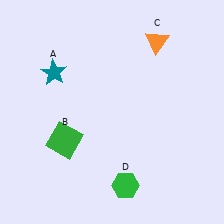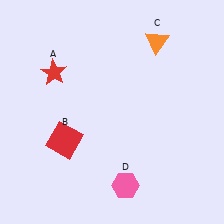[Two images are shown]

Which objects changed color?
A changed from teal to red. B changed from green to red. D changed from green to pink.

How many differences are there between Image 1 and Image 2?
There are 3 differences between the two images.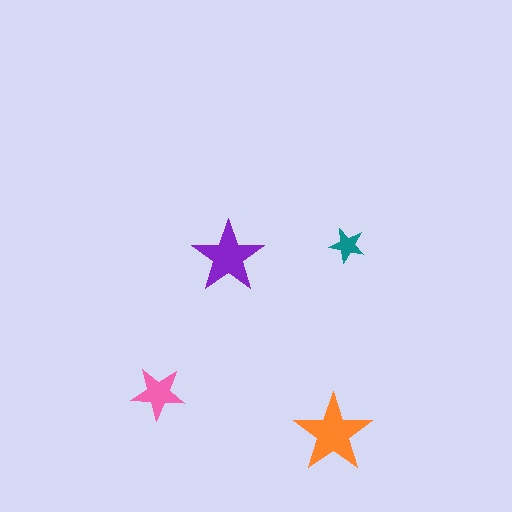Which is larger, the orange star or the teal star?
The orange one.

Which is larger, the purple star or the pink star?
The purple one.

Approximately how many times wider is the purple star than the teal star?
About 2 times wider.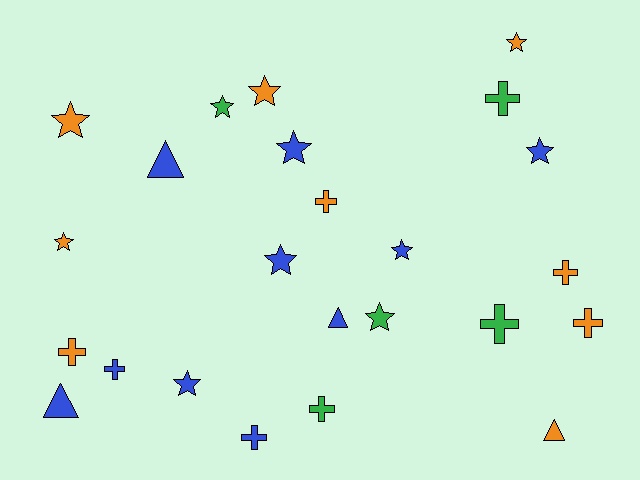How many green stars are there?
There are 2 green stars.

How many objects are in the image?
There are 24 objects.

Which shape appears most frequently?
Star, with 11 objects.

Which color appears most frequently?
Blue, with 10 objects.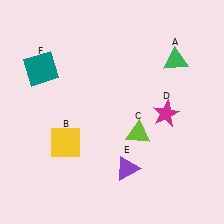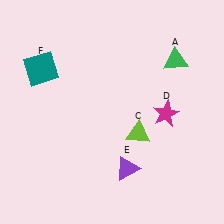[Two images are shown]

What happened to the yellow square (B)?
The yellow square (B) was removed in Image 2. It was in the bottom-left area of Image 1.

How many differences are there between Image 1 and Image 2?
There is 1 difference between the two images.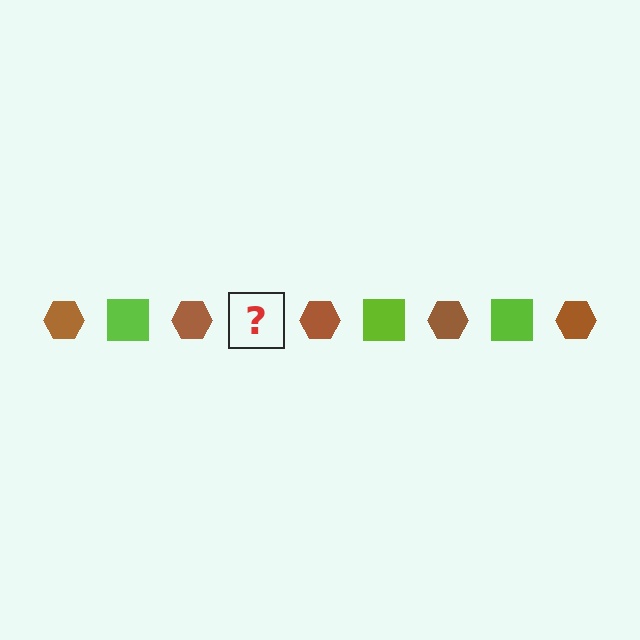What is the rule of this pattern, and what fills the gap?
The rule is that the pattern alternates between brown hexagon and lime square. The gap should be filled with a lime square.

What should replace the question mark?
The question mark should be replaced with a lime square.